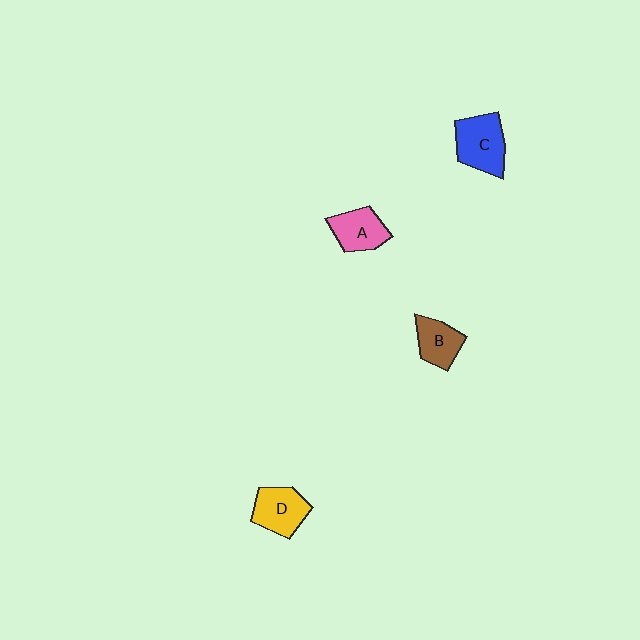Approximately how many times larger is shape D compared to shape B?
Approximately 1.2 times.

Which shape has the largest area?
Shape C (blue).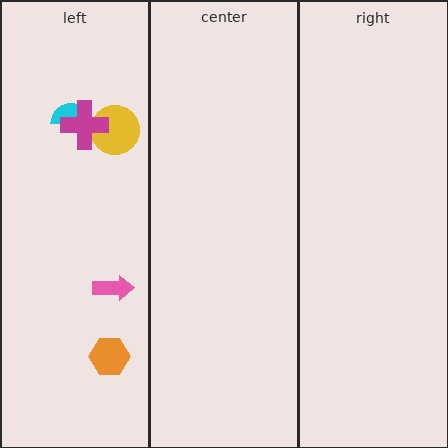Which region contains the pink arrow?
The left region.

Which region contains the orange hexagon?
The left region.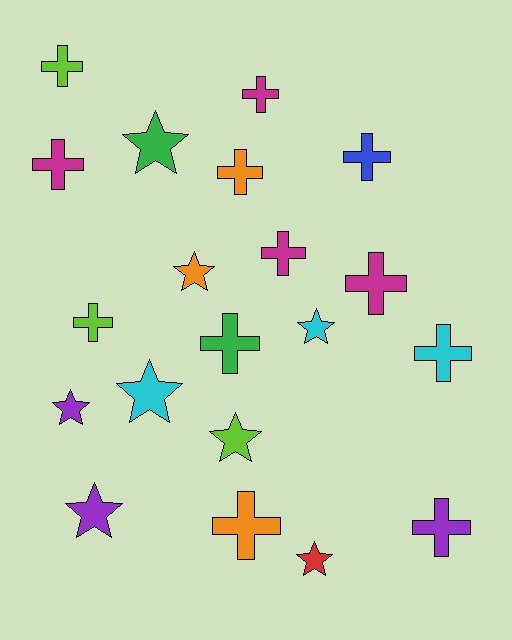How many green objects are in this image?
There are 2 green objects.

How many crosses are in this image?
There are 12 crosses.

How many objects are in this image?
There are 20 objects.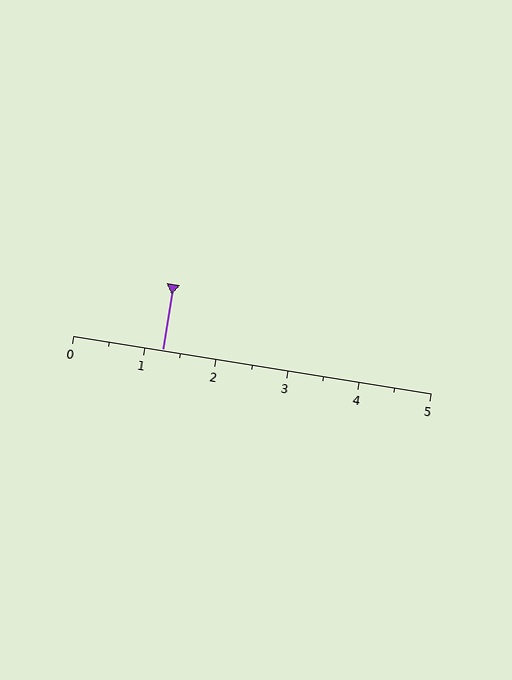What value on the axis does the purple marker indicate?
The marker indicates approximately 1.2.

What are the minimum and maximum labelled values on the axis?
The axis runs from 0 to 5.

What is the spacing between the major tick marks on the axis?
The major ticks are spaced 1 apart.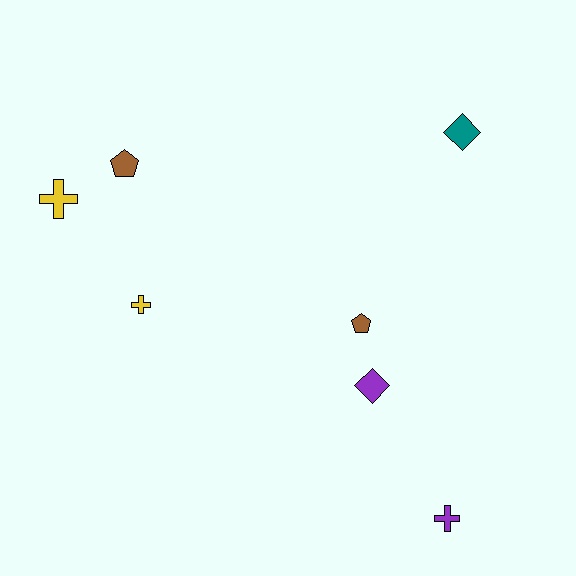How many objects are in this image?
There are 7 objects.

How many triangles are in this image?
There are no triangles.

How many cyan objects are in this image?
There are no cyan objects.